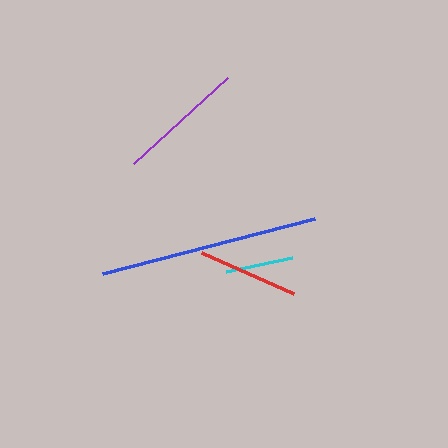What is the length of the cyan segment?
The cyan segment is approximately 67 pixels long.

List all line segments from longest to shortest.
From longest to shortest: blue, purple, red, cyan.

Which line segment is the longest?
The blue line is the longest at approximately 219 pixels.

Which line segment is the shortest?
The cyan line is the shortest at approximately 67 pixels.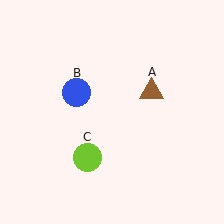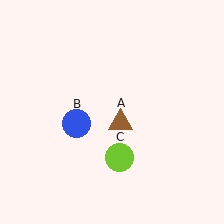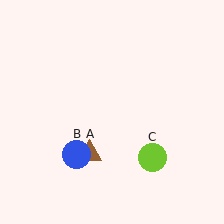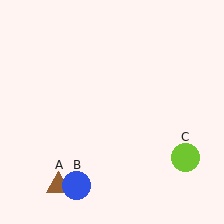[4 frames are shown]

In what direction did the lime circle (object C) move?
The lime circle (object C) moved right.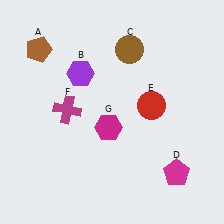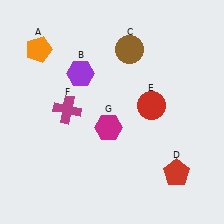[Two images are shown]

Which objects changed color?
A changed from brown to orange. D changed from magenta to red.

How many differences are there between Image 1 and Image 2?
There are 2 differences between the two images.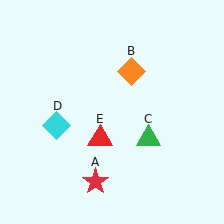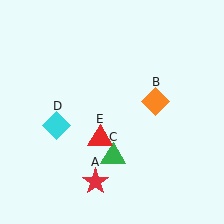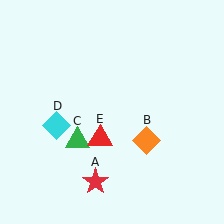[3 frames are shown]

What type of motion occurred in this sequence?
The orange diamond (object B), green triangle (object C) rotated clockwise around the center of the scene.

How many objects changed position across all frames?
2 objects changed position: orange diamond (object B), green triangle (object C).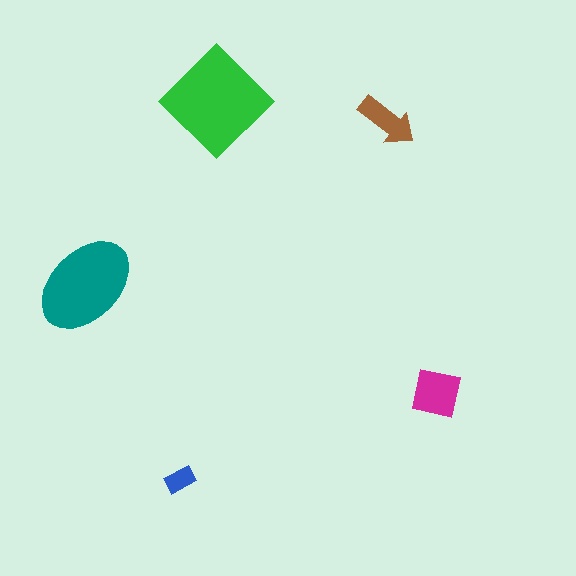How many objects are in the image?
There are 5 objects in the image.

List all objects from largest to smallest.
The green diamond, the teal ellipse, the magenta square, the brown arrow, the blue rectangle.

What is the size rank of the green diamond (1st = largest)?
1st.